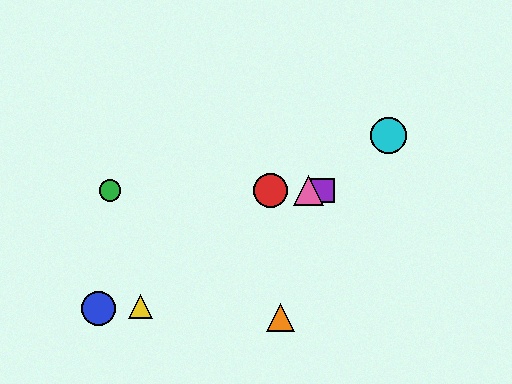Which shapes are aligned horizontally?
The red circle, the green circle, the purple square, the pink triangle are aligned horizontally.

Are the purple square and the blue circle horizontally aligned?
No, the purple square is at y≈190 and the blue circle is at y≈309.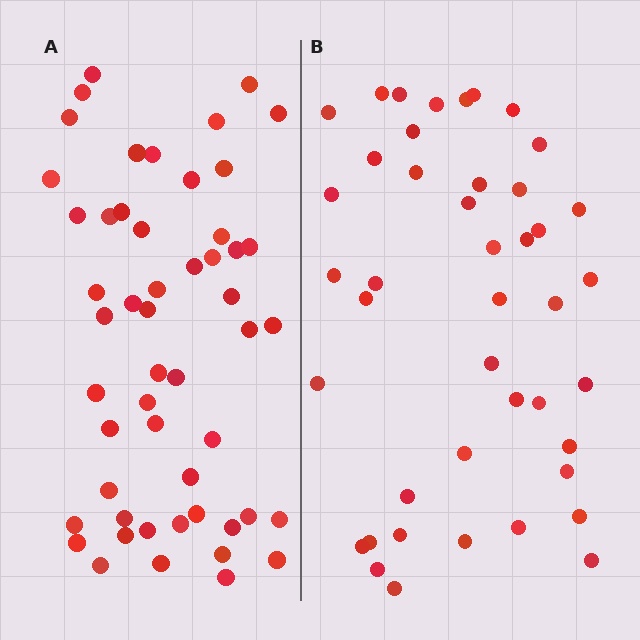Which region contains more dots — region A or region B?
Region A (the left region) has more dots.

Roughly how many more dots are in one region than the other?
Region A has roughly 8 or so more dots than region B.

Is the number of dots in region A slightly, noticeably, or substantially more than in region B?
Region A has only slightly more — the two regions are fairly close. The ratio is roughly 1.2 to 1.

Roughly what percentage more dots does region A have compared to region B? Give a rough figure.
About 20% more.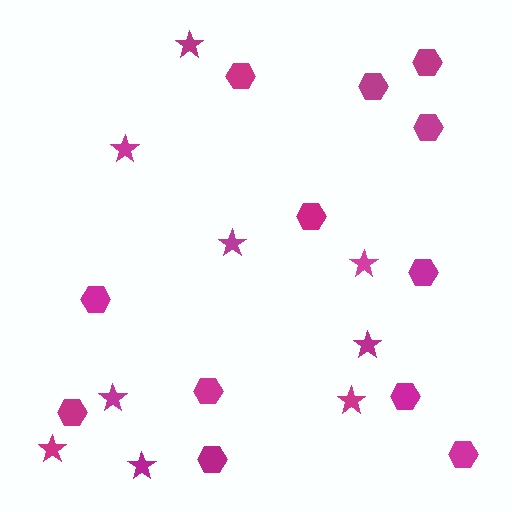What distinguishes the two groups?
There are 2 groups: one group of hexagons (12) and one group of stars (9).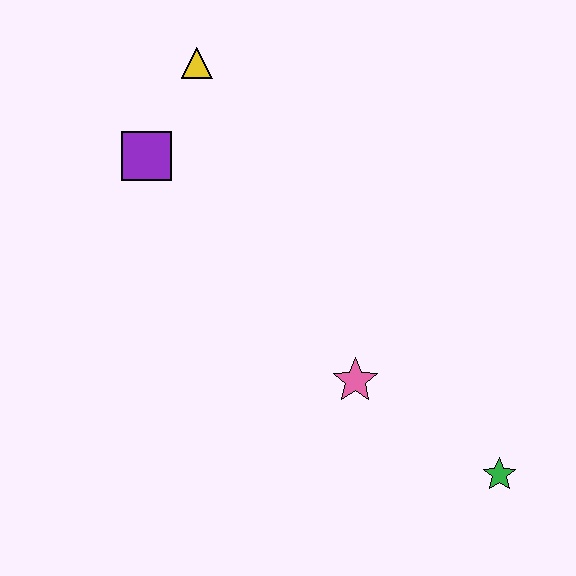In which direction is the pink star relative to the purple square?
The pink star is below the purple square.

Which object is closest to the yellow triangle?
The purple square is closest to the yellow triangle.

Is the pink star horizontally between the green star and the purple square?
Yes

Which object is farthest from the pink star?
The yellow triangle is farthest from the pink star.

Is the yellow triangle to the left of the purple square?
No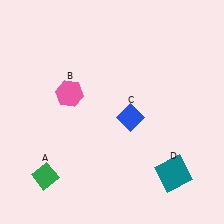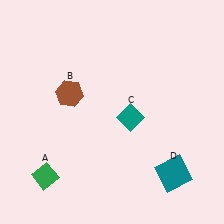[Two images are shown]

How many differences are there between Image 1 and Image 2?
There are 2 differences between the two images.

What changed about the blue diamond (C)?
In Image 1, C is blue. In Image 2, it changed to teal.